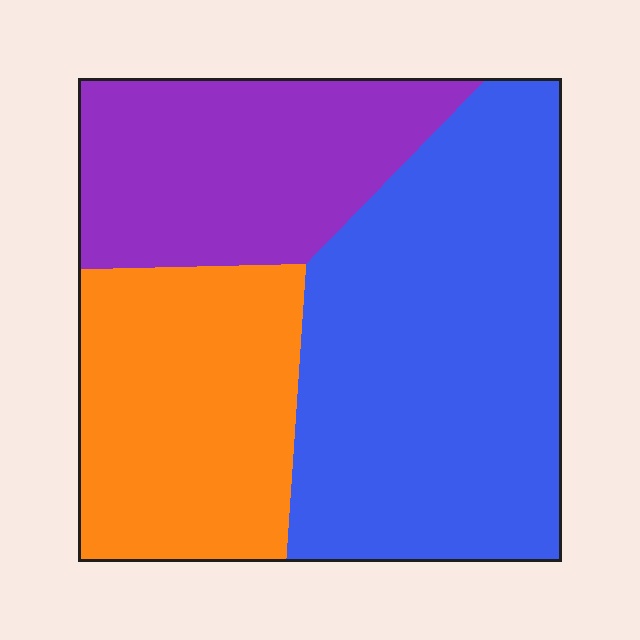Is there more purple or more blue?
Blue.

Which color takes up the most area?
Blue, at roughly 45%.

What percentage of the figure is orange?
Orange covers roughly 30% of the figure.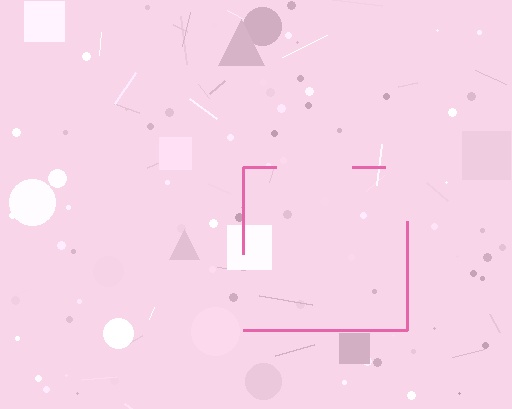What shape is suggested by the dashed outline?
The dashed outline suggests a square.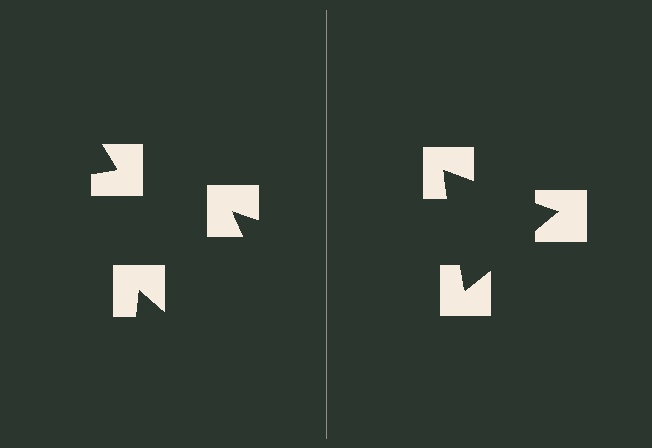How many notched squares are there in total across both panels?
6 — 3 on each side.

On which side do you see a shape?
An illusory triangle appears on the right side. On the left side the wedge cuts are rotated, so no coherent shape forms.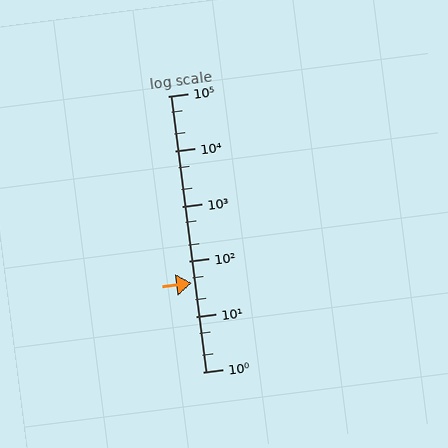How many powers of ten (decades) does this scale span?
The scale spans 5 decades, from 1 to 100000.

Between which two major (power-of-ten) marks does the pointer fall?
The pointer is between 10 and 100.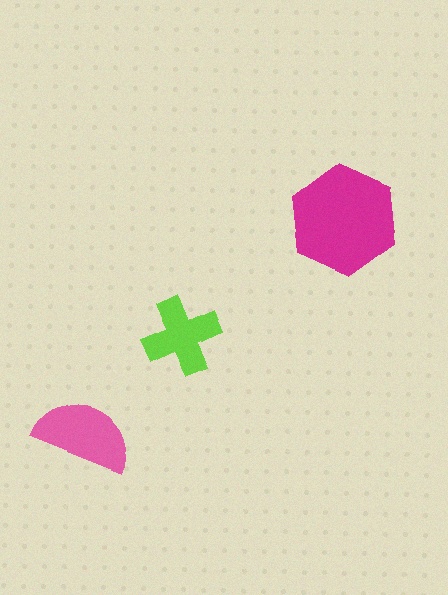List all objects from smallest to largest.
The lime cross, the pink semicircle, the magenta hexagon.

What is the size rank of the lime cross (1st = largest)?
3rd.